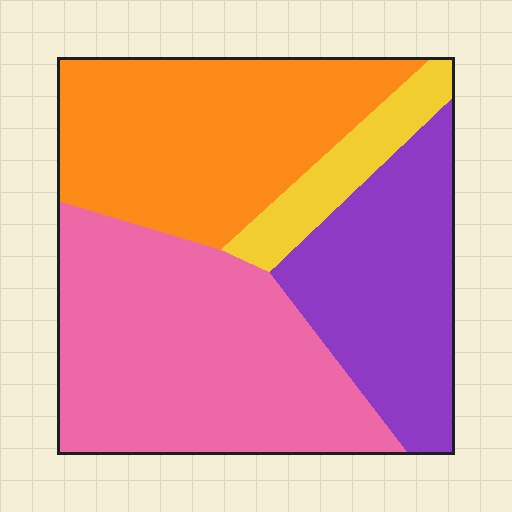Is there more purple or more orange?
Orange.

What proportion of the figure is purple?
Purple covers 24% of the figure.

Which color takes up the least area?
Yellow, at roughly 10%.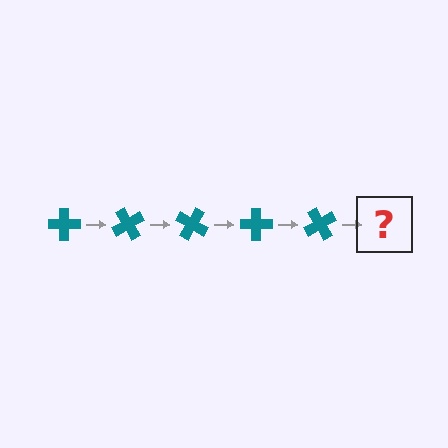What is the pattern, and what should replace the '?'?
The pattern is that the cross rotates 60 degrees each step. The '?' should be a teal cross rotated 300 degrees.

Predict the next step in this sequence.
The next step is a teal cross rotated 300 degrees.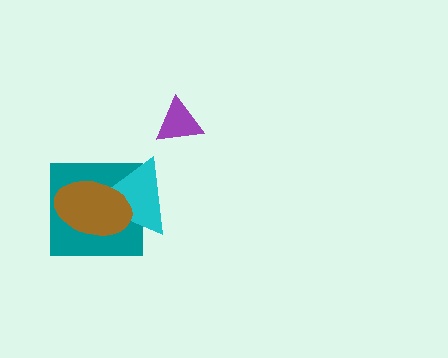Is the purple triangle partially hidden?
No, no other shape covers it.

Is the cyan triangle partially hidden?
Yes, it is partially covered by another shape.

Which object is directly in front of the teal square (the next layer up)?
The cyan triangle is directly in front of the teal square.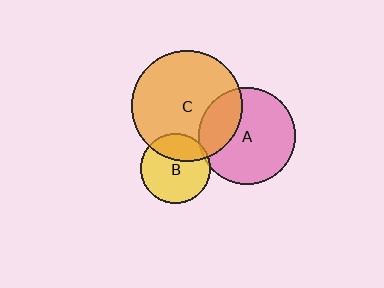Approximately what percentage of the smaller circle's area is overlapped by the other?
Approximately 30%.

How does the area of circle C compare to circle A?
Approximately 1.3 times.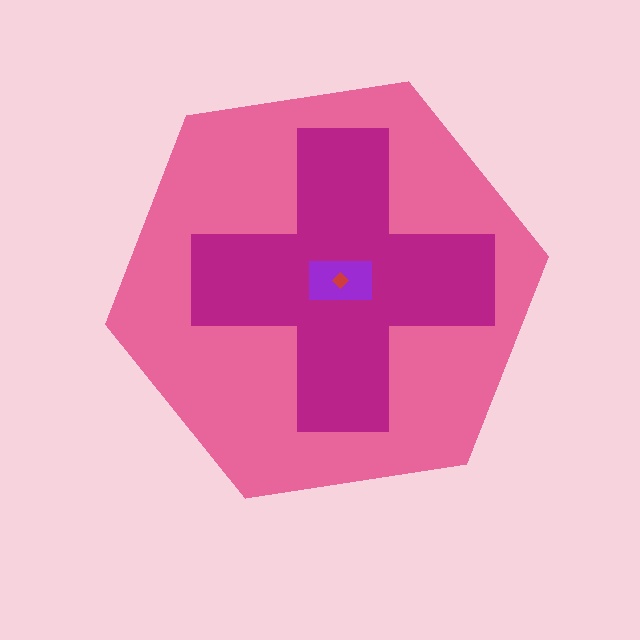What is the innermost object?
The red diamond.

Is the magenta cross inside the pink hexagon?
Yes.